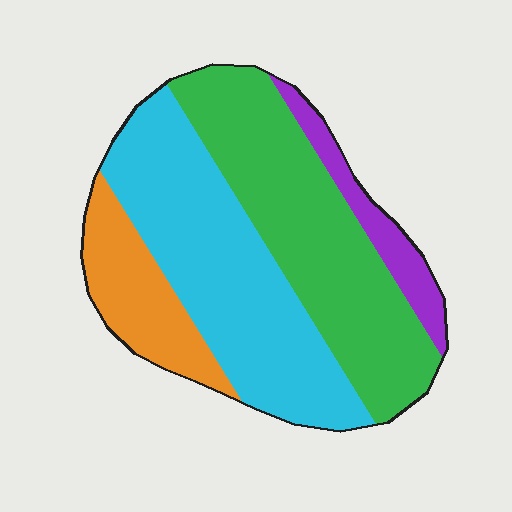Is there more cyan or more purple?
Cyan.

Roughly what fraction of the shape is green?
Green covers 38% of the shape.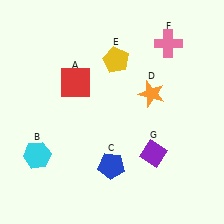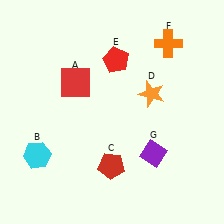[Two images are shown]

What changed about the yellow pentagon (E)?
In Image 1, E is yellow. In Image 2, it changed to red.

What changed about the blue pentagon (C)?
In Image 1, C is blue. In Image 2, it changed to red.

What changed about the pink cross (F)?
In Image 1, F is pink. In Image 2, it changed to orange.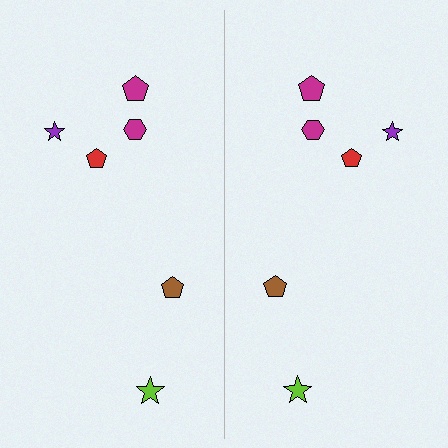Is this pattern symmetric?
Yes, this pattern has bilateral (reflection) symmetry.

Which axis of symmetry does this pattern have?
The pattern has a vertical axis of symmetry running through the center of the image.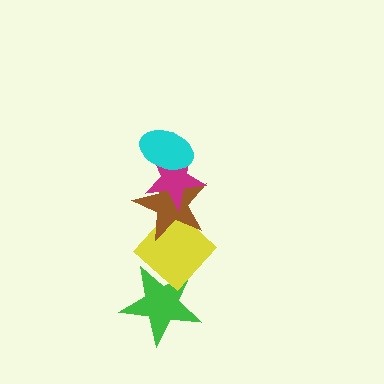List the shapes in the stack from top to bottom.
From top to bottom: the cyan ellipse, the magenta star, the brown star, the yellow diamond, the green star.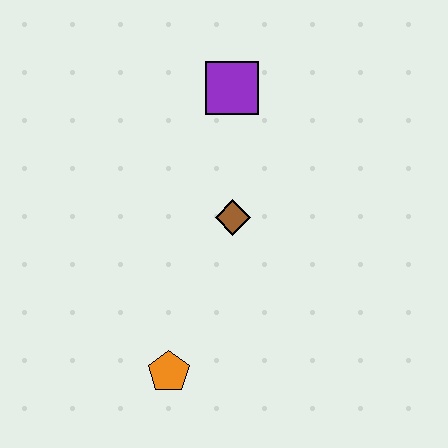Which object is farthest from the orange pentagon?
The purple square is farthest from the orange pentagon.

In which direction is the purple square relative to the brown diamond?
The purple square is above the brown diamond.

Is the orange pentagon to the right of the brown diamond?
No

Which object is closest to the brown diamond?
The purple square is closest to the brown diamond.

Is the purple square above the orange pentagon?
Yes